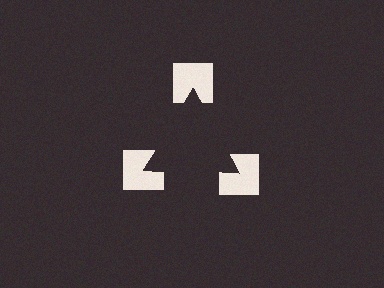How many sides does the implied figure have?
3 sides.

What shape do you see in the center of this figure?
An illusory triangle — its edges are inferred from the aligned wedge cuts in the notched squares, not physically drawn.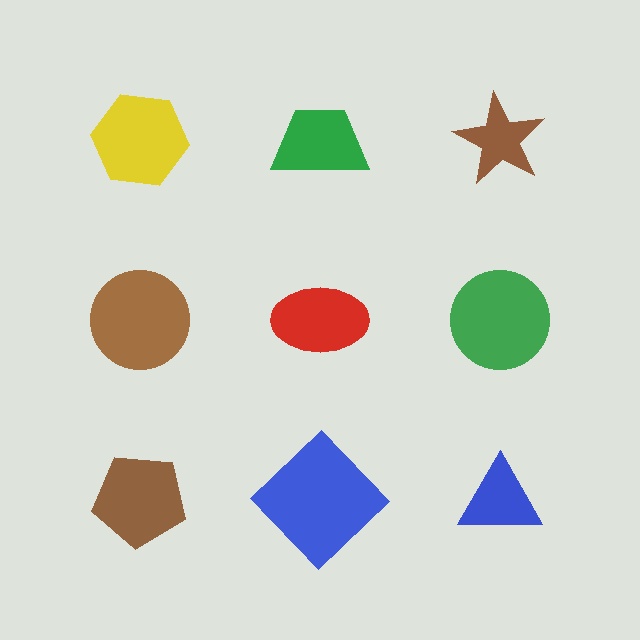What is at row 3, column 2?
A blue diamond.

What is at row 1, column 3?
A brown star.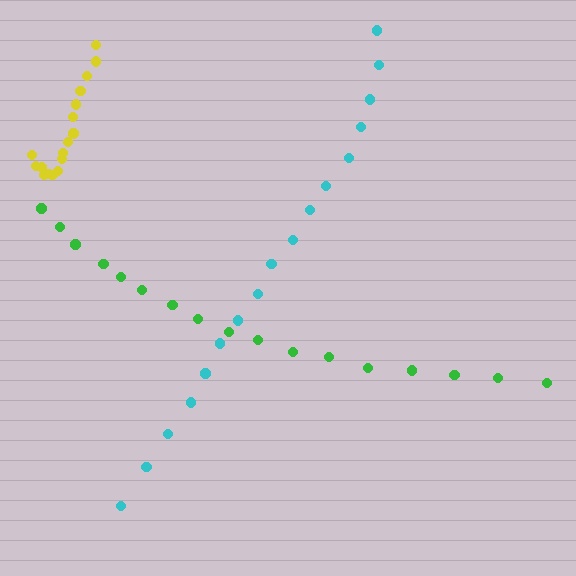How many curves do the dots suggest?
There are 3 distinct paths.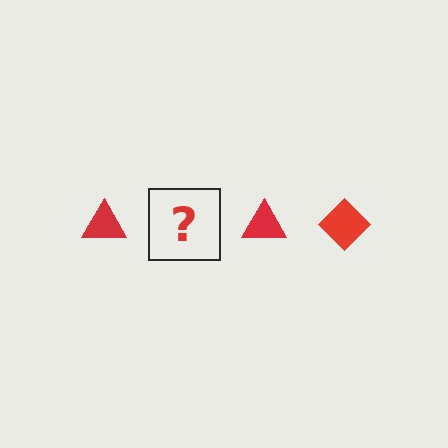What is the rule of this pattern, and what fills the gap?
The rule is that the pattern cycles through triangle, diamond shapes in red. The gap should be filled with a red diamond.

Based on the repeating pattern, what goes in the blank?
The blank should be a red diamond.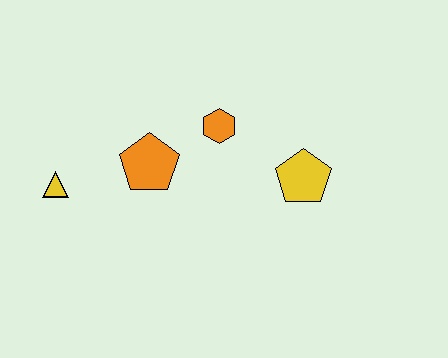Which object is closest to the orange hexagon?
The orange pentagon is closest to the orange hexagon.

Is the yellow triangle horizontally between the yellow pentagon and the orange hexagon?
No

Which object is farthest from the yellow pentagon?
The yellow triangle is farthest from the yellow pentagon.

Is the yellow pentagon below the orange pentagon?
Yes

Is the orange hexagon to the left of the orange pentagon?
No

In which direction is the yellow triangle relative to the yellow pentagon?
The yellow triangle is to the left of the yellow pentagon.